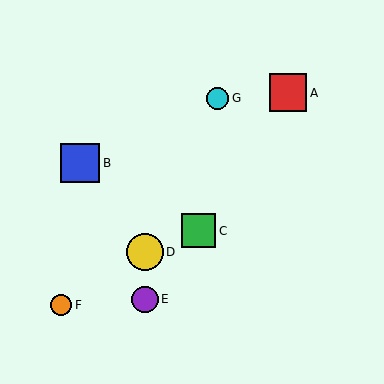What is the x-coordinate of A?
Object A is at x≈288.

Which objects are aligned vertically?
Objects D, E are aligned vertically.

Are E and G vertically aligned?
No, E is at x≈145 and G is at x≈218.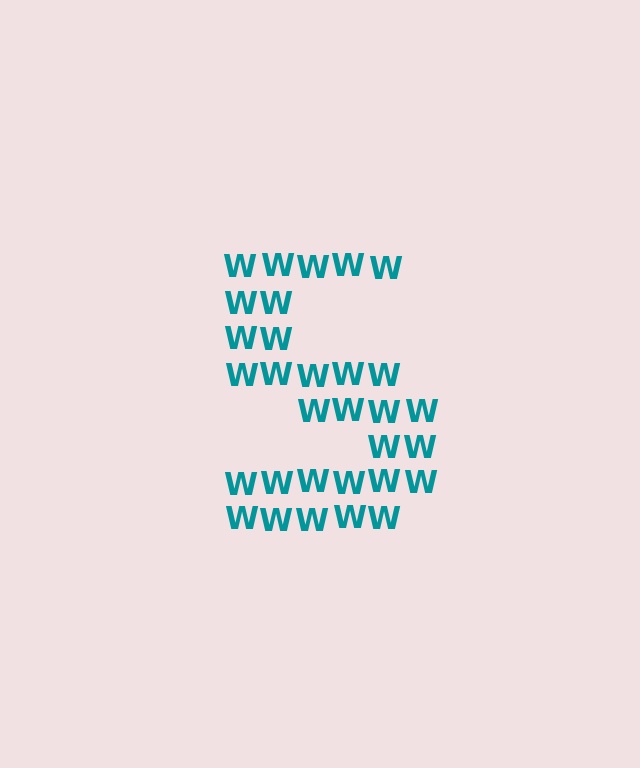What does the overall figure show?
The overall figure shows the letter S.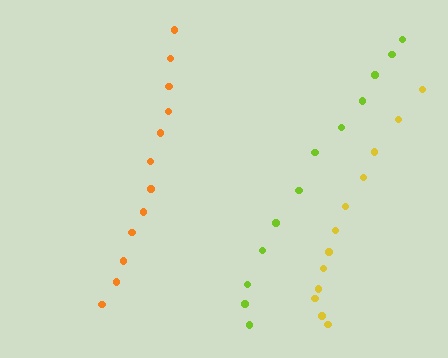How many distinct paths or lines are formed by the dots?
There are 3 distinct paths.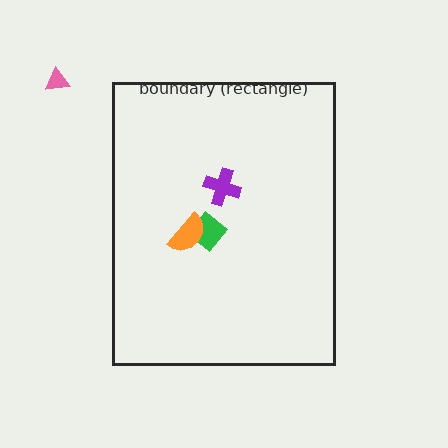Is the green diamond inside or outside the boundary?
Inside.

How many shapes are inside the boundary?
3 inside, 1 outside.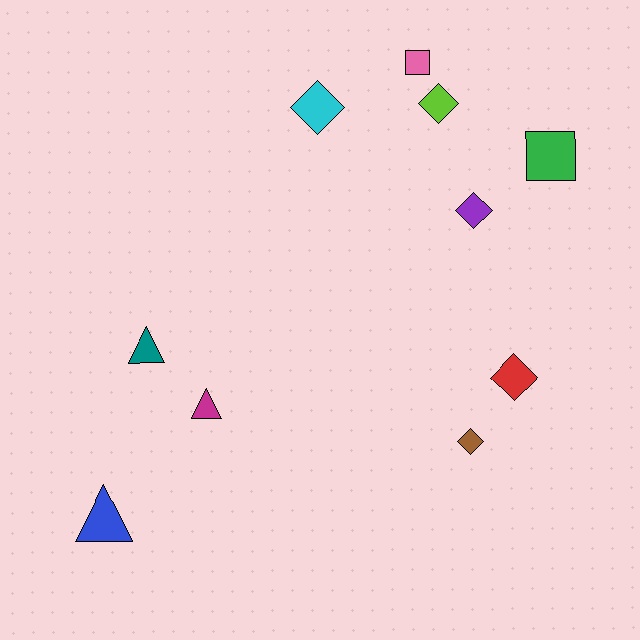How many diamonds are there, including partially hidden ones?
There are 5 diamonds.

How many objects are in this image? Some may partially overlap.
There are 10 objects.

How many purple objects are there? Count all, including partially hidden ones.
There is 1 purple object.